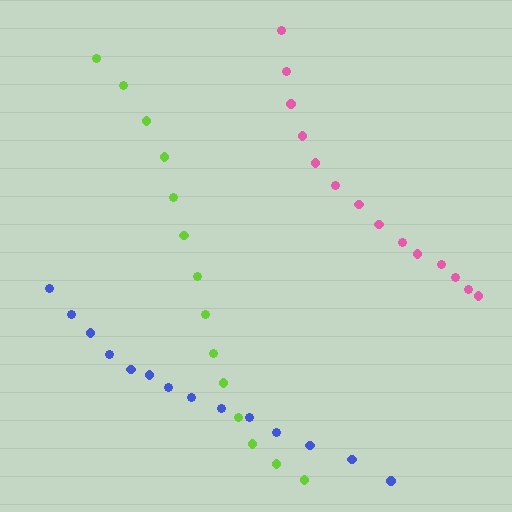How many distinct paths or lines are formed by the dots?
There are 3 distinct paths.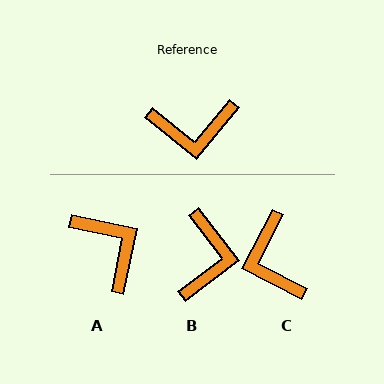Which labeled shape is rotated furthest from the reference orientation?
A, about 118 degrees away.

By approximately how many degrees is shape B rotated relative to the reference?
Approximately 77 degrees counter-clockwise.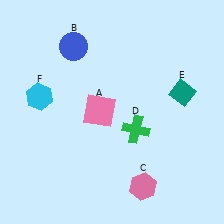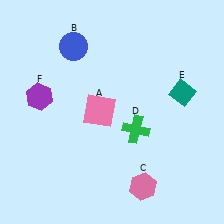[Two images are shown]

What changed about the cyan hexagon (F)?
In Image 1, F is cyan. In Image 2, it changed to purple.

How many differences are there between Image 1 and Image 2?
There is 1 difference between the two images.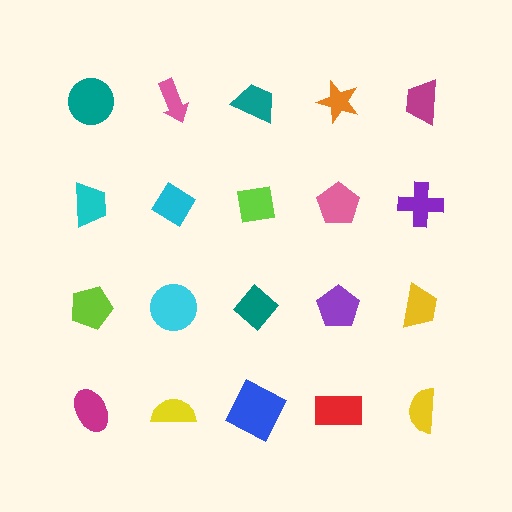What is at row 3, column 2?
A cyan circle.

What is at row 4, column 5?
A yellow semicircle.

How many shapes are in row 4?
5 shapes.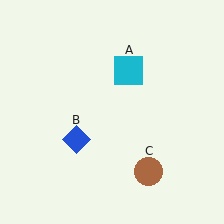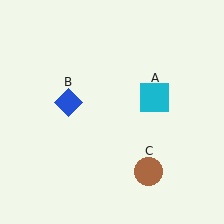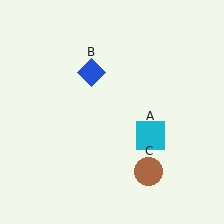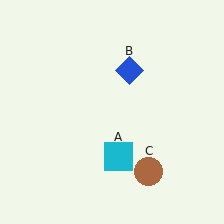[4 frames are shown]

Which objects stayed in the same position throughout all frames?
Brown circle (object C) remained stationary.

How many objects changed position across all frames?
2 objects changed position: cyan square (object A), blue diamond (object B).